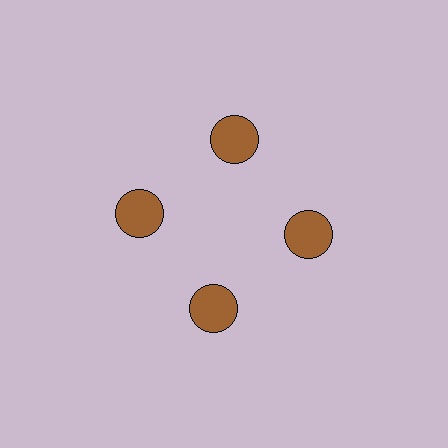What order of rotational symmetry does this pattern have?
This pattern has 4-fold rotational symmetry.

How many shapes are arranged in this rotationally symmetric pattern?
There are 4 shapes, arranged in 4 groups of 1.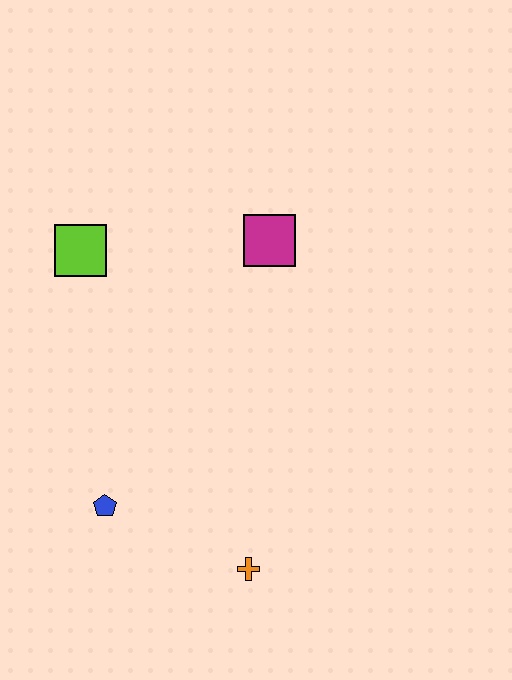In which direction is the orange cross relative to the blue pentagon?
The orange cross is to the right of the blue pentagon.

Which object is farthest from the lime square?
The orange cross is farthest from the lime square.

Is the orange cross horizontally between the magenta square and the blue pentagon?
Yes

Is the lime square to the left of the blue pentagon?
Yes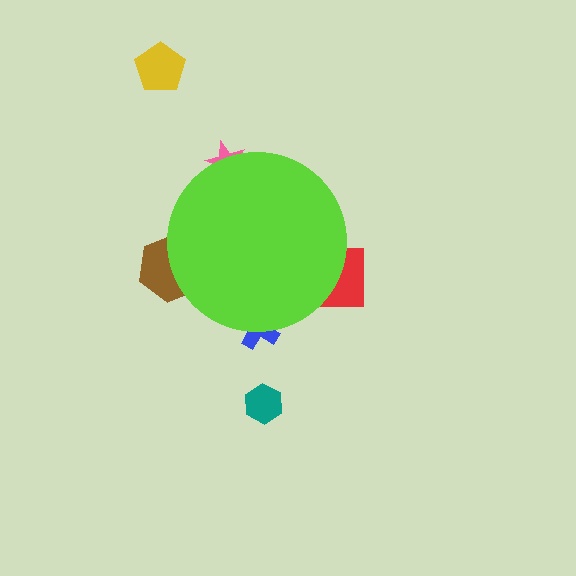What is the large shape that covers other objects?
A lime circle.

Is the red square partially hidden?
Yes, the red square is partially hidden behind the lime circle.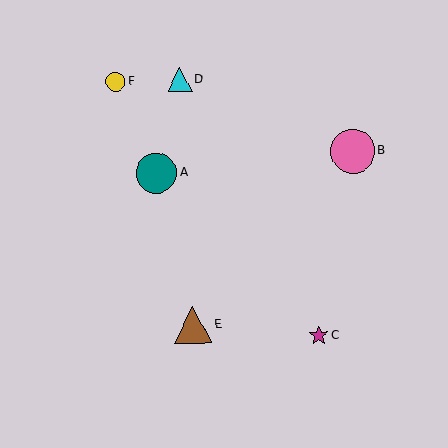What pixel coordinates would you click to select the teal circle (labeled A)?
Click at (156, 173) to select the teal circle A.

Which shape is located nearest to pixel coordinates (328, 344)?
The magenta star (labeled C) at (318, 335) is nearest to that location.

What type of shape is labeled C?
Shape C is a magenta star.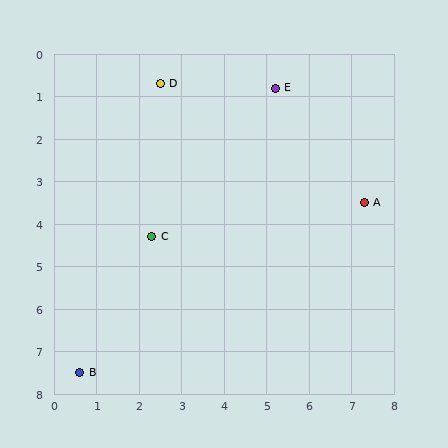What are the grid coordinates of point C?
Point C is at approximately (2.3, 4.3).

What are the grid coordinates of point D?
Point D is at approximately (2.5, 0.7).